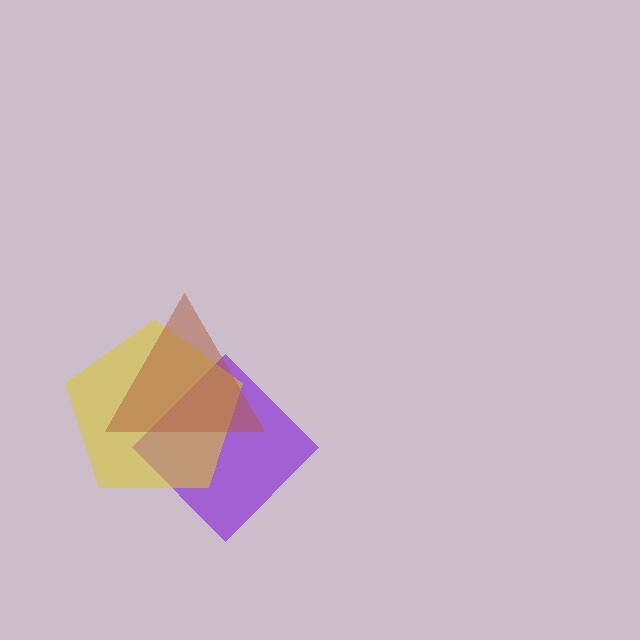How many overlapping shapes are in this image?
There are 3 overlapping shapes in the image.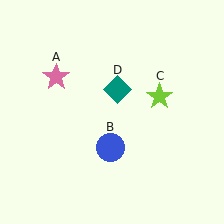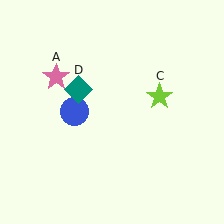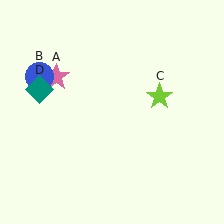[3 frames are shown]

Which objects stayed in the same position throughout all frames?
Pink star (object A) and lime star (object C) remained stationary.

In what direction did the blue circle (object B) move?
The blue circle (object B) moved up and to the left.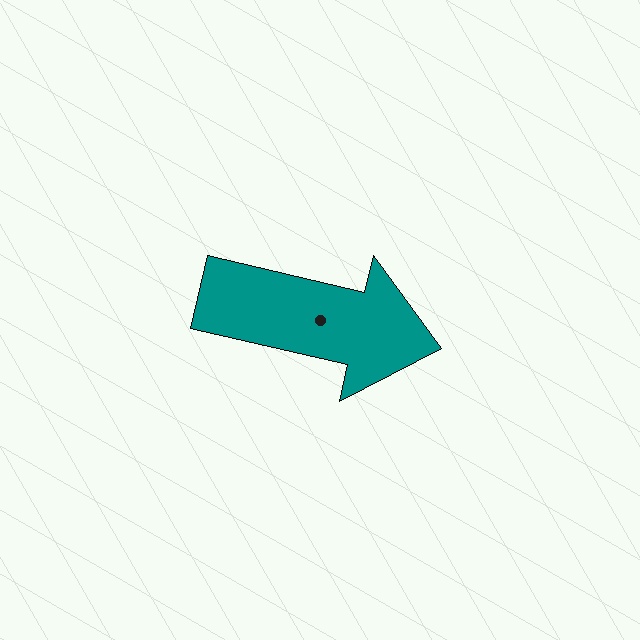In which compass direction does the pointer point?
East.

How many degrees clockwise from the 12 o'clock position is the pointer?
Approximately 103 degrees.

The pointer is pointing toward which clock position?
Roughly 3 o'clock.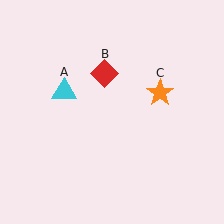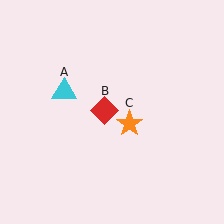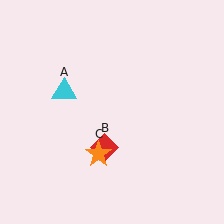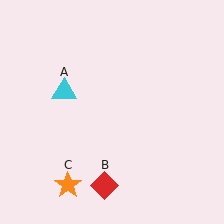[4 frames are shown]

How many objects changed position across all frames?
2 objects changed position: red diamond (object B), orange star (object C).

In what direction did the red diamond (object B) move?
The red diamond (object B) moved down.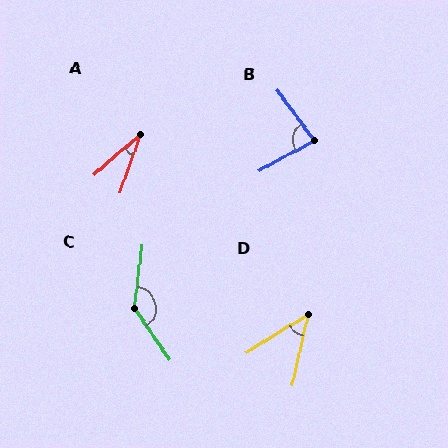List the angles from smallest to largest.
A (30°), D (45°), B (82°), C (138°).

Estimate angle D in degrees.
Approximately 45 degrees.